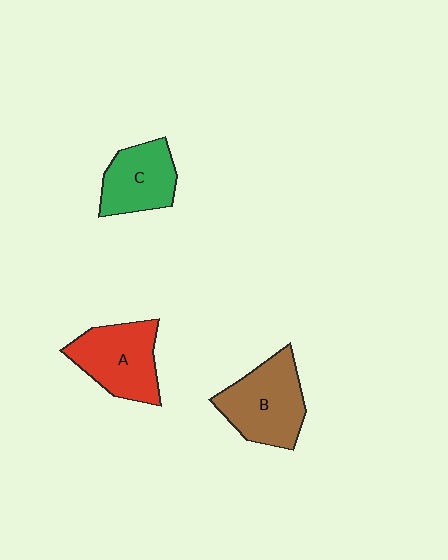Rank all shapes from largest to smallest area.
From largest to smallest: B (brown), A (red), C (green).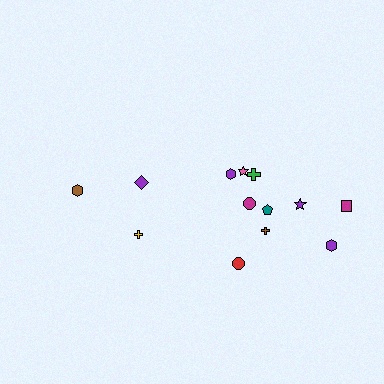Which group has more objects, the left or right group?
The right group.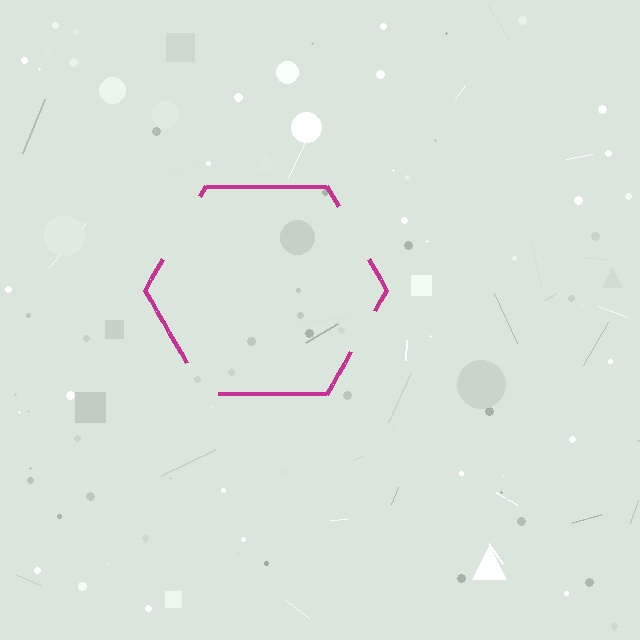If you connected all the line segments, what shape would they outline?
They would outline a hexagon.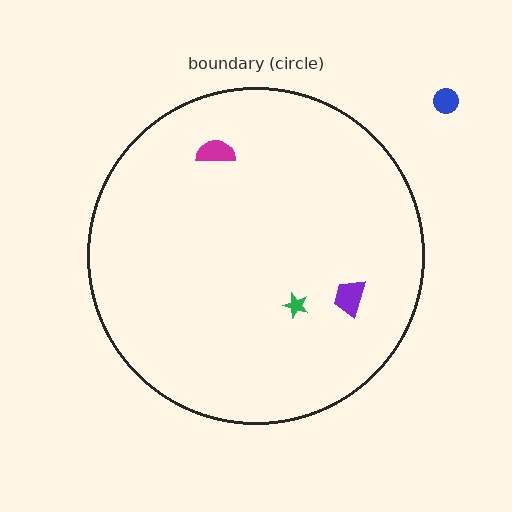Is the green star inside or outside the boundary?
Inside.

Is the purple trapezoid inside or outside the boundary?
Inside.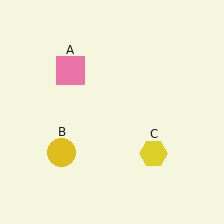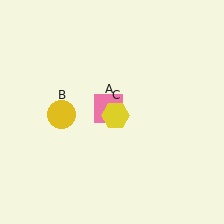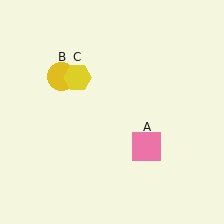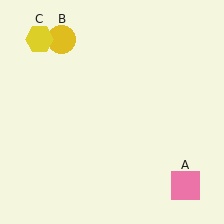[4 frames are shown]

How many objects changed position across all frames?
3 objects changed position: pink square (object A), yellow circle (object B), yellow hexagon (object C).